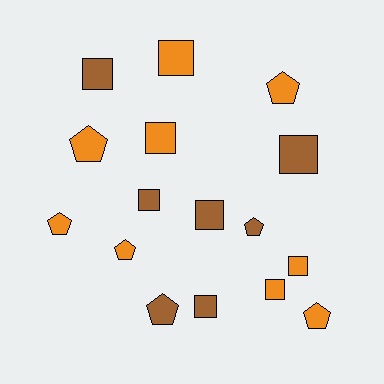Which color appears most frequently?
Orange, with 9 objects.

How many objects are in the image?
There are 16 objects.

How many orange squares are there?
There are 4 orange squares.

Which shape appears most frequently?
Square, with 9 objects.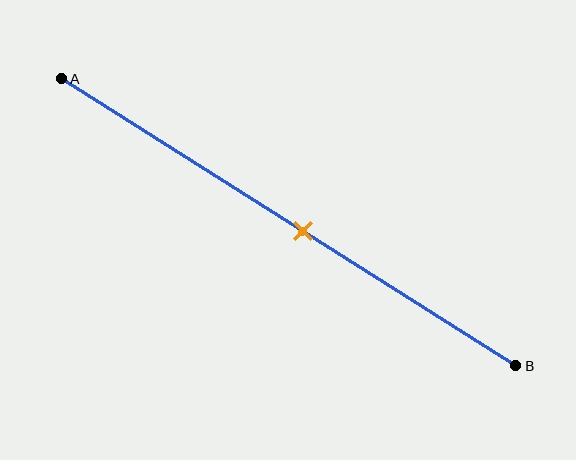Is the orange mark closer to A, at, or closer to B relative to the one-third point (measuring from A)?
The orange mark is closer to point B than the one-third point of segment AB.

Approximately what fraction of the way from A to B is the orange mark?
The orange mark is approximately 55% of the way from A to B.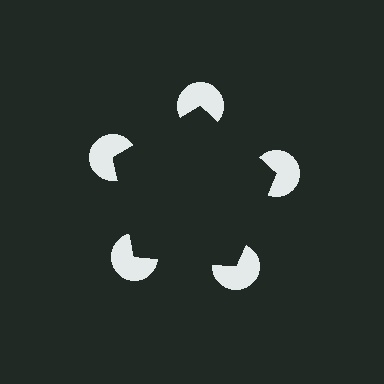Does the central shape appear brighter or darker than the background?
It typically appears slightly darker than the background, even though no actual brightness change is drawn.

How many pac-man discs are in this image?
There are 5 — one at each vertex of the illusory pentagon.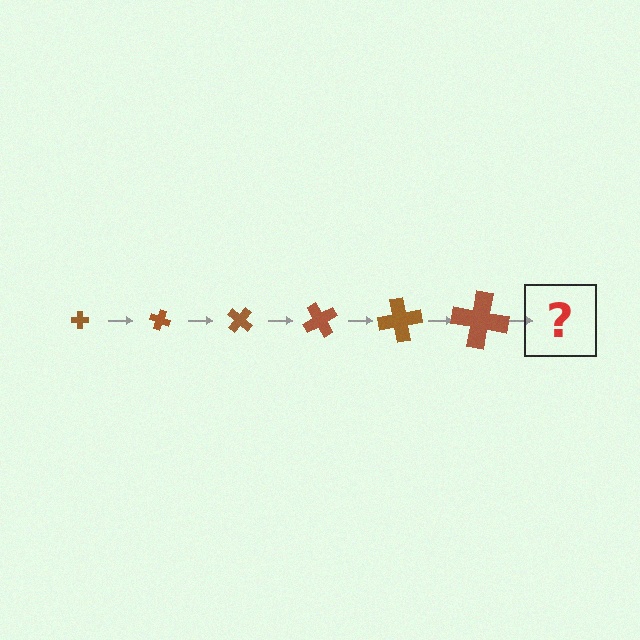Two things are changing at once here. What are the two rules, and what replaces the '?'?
The two rules are that the cross grows larger each step and it rotates 20 degrees each step. The '?' should be a cross, larger than the previous one and rotated 120 degrees from the start.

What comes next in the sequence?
The next element should be a cross, larger than the previous one and rotated 120 degrees from the start.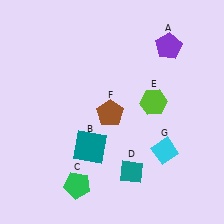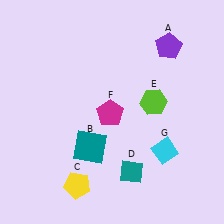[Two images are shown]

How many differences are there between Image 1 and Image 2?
There are 2 differences between the two images.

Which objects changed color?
C changed from green to yellow. F changed from brown to magenta.